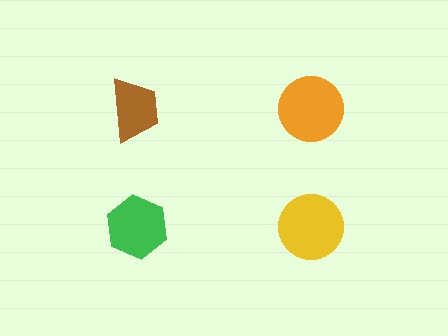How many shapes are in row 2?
2 shapes.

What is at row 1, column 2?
An orange circle.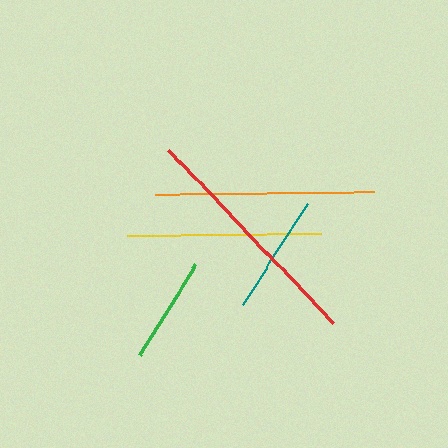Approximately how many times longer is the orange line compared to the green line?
The orange line is approximately 2.1 times the length of the green line.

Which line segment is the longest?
The red line is the longest at approximately 239 pixels.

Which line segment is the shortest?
The green line is the shortest at approximately 106 pixels.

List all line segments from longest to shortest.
From longest to shortest: red, orange, yellow, teal, green.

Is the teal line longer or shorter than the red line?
The red line is longer than the teal line.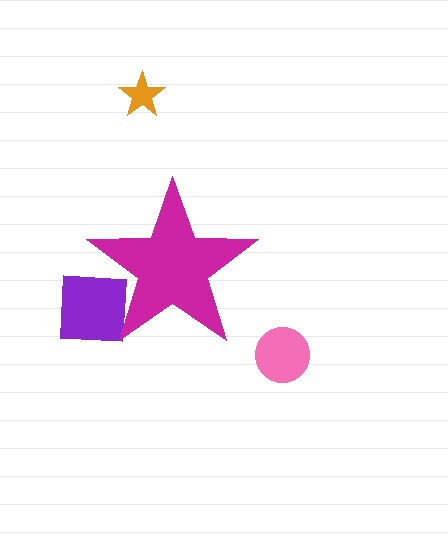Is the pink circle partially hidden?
No, the pink circle is fully visible.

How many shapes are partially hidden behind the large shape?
1 shape is partially hidden.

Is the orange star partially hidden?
No, the orange star is fully visible.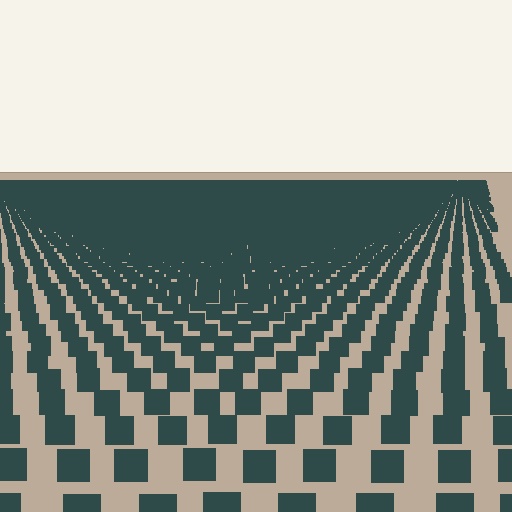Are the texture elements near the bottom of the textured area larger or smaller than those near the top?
Larger. Near the bottom, elements are closer to the viewer and appear at a bigger on-screen size.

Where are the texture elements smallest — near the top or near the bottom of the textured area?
Near the top.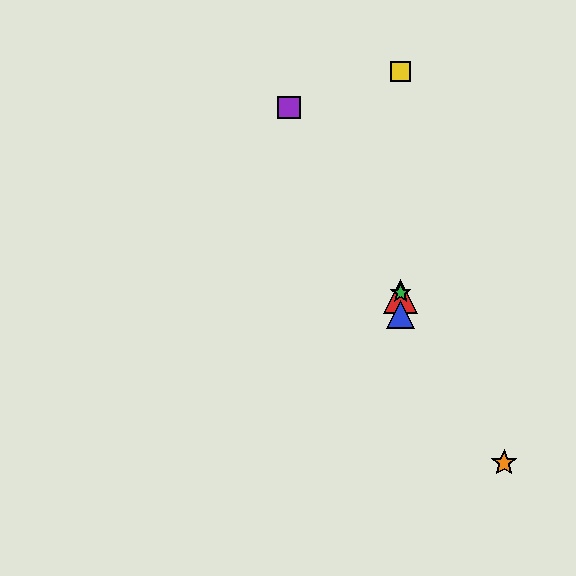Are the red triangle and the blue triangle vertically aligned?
Yes, both are at x≈401.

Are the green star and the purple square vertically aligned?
No, the green star is at x≈401 and the purple square is at x≈289.